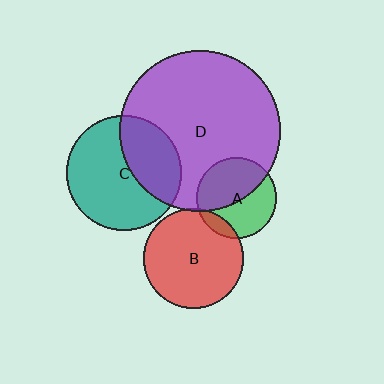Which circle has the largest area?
Circle D (purple).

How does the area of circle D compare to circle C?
Approximately 2.0 times.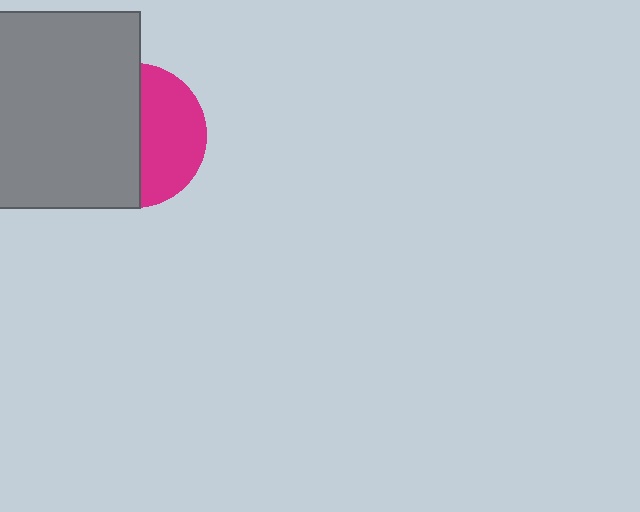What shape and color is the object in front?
The object in front is a gray square.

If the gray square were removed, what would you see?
You would see the complete magenta circle.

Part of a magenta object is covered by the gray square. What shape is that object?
It is a circle.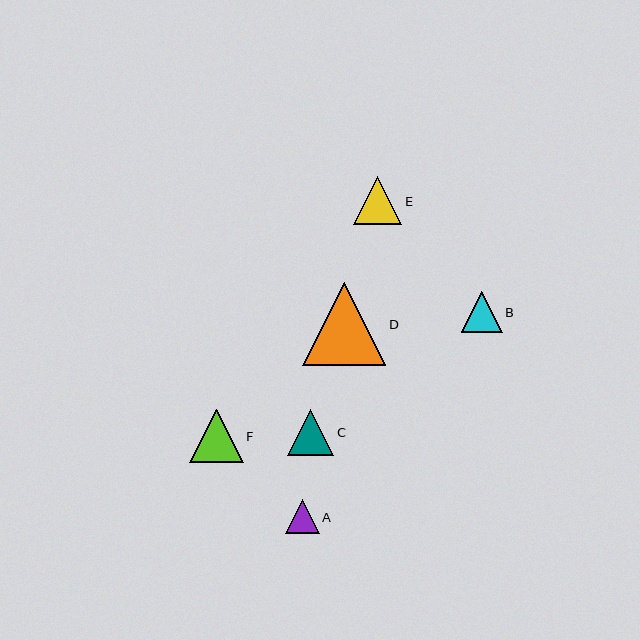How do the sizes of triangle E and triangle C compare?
Triangle E and triangle C are approximately the same size.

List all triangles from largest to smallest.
From largest to smallest: D, F, E, C, B, A.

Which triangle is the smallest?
Triangle A is the smallest with a size of approximately 34 pixels.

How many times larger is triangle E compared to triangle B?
Triangle E is approximately 1.2 times the size of triangle B.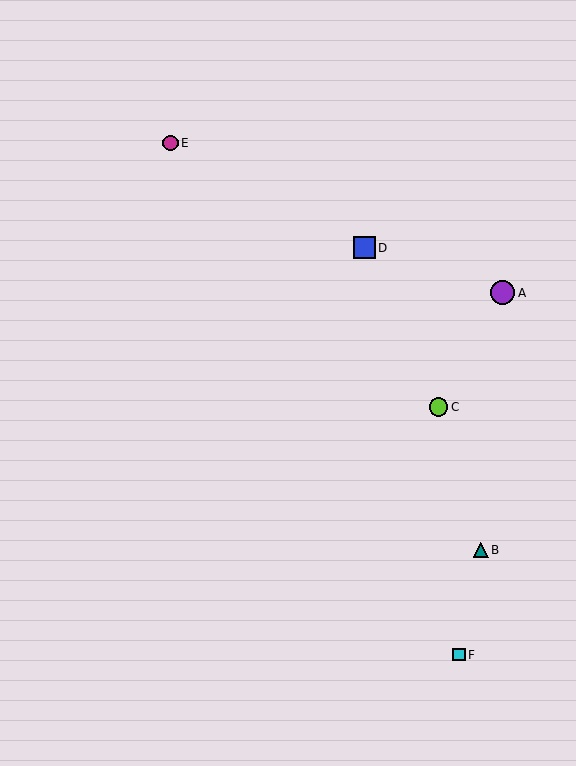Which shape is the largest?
The purple circle (labeled A) is the largest.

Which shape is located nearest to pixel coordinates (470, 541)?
The teal triangle (labeled B) at (481, 550) is nearest to that location.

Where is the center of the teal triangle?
The center of the teal triangle is at (481, 550).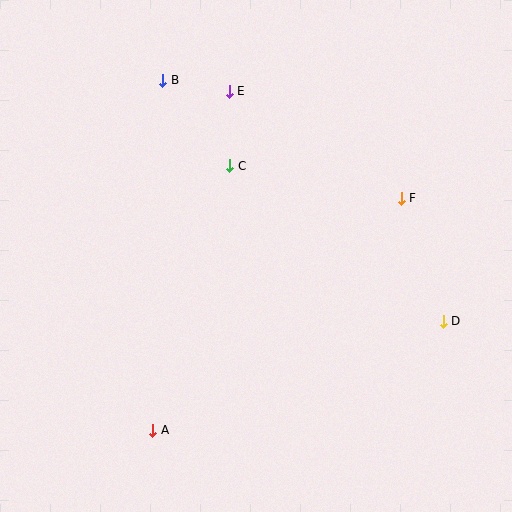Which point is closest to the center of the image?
Point C at (230, 166) is closest to the center.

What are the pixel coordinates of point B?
Point B is at (163, 80).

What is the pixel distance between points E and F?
The distance between E and F is 203 pixels.